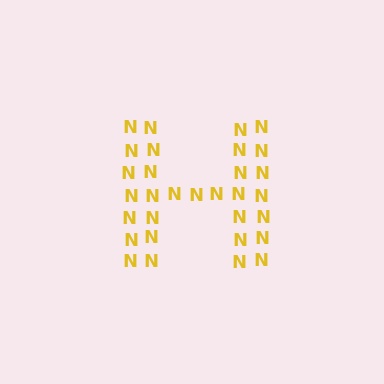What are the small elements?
The small elements are letter N's.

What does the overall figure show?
The overall figure shows the letter H.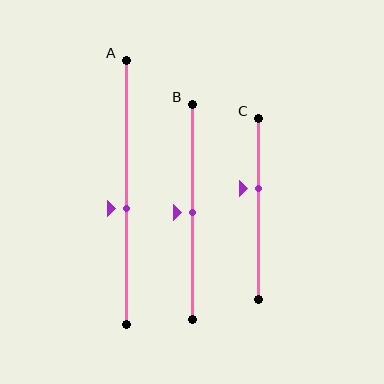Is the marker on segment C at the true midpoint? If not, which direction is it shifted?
No, the marker on segment C is shifted upward by about 11% of the segment length.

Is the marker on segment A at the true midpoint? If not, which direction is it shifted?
No, the marker on segment A is shifted downward by about 6% of the segment length.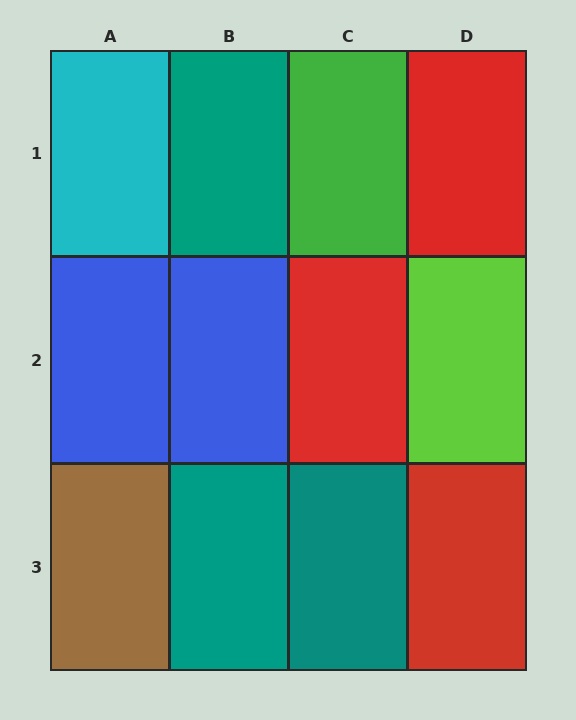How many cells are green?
1 cell is green.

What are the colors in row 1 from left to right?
Cyan, teal, green, red.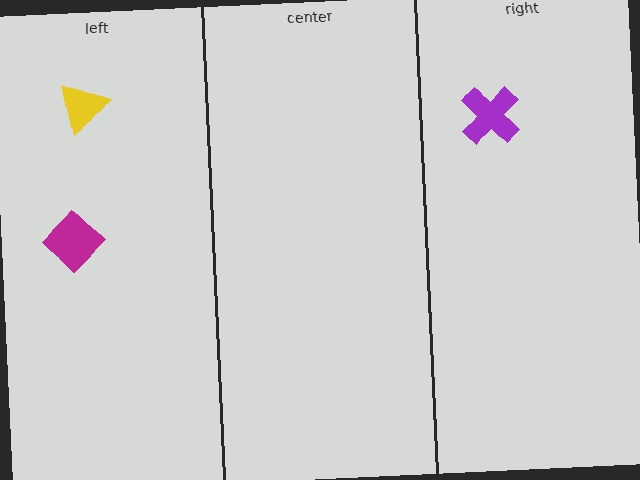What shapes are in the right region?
The purple cross.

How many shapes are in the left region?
2.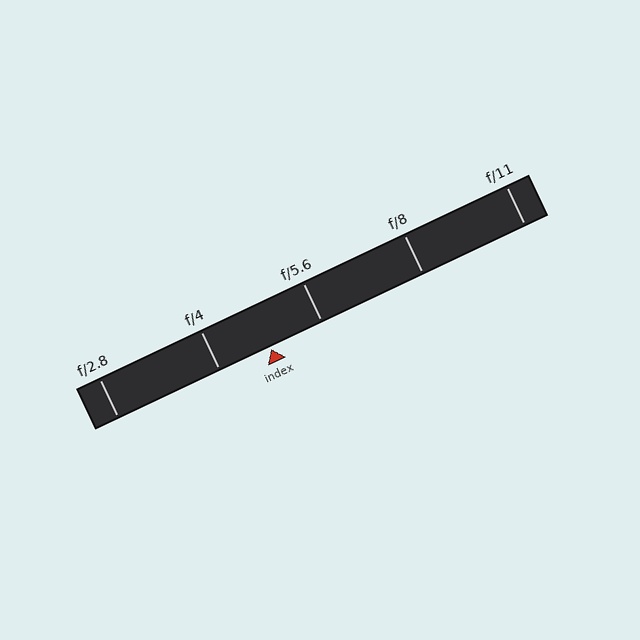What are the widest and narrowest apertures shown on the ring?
The widest aperture shown is f/2.8 and the narrowest is f/11.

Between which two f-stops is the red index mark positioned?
The index mark is between f/4 and f/5.6.